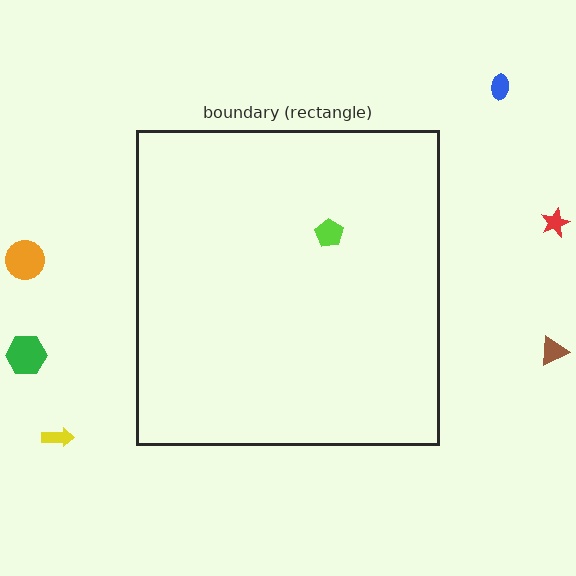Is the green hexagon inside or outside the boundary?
Outside.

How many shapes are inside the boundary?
1 inside, 6 outside.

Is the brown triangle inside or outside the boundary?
Outside.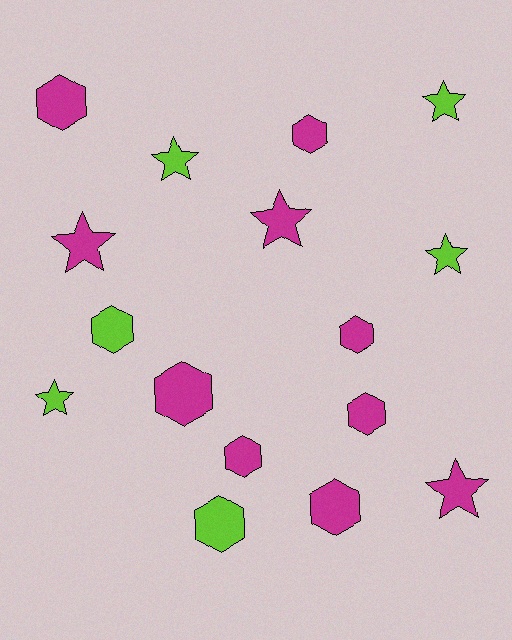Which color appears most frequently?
Magenta, with 10 objects.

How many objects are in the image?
There are 16 objects.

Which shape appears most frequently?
Hexagon, with 9 objects.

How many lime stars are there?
There are 4 lime stars.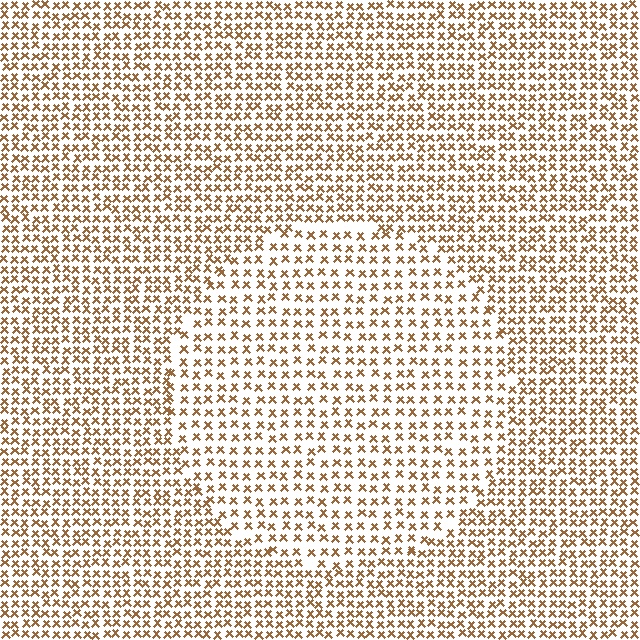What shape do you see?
I see a circle.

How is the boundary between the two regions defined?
The boundary is defined by a change in element density (approximately 1.6x ratio). All elements are the same color, size, and shape.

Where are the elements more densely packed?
The elements are more densely packed outside the circle boundary.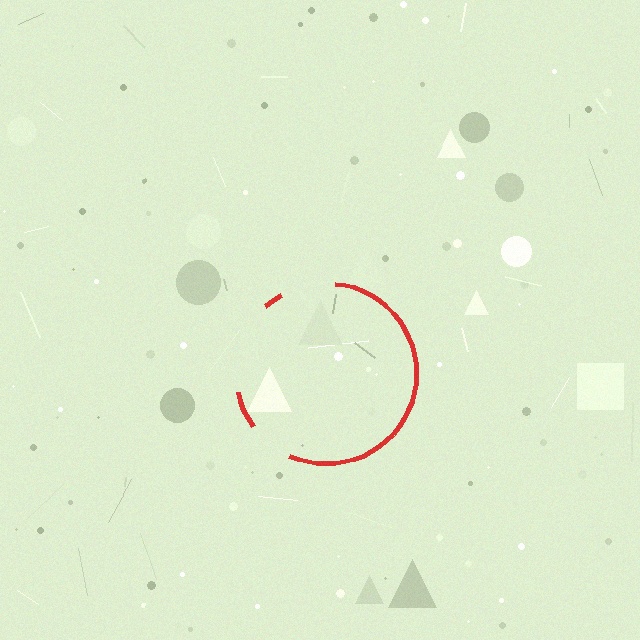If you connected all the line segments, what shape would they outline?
They would outline a circle.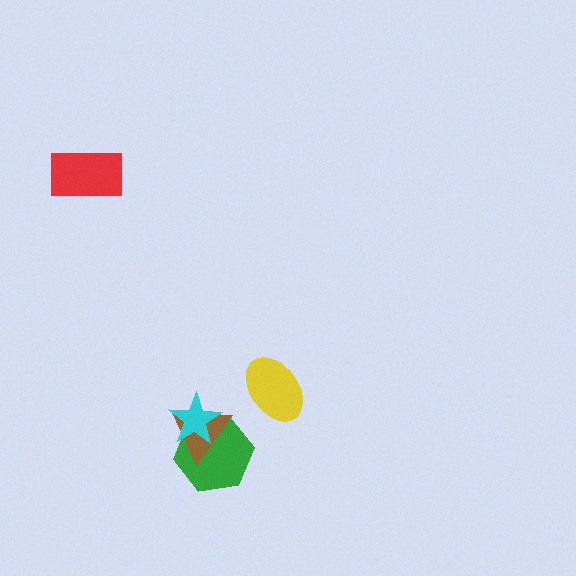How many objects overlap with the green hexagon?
2 objects overlap with the green hexagon.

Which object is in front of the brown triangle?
The cyan star is in front of the brown triangle.